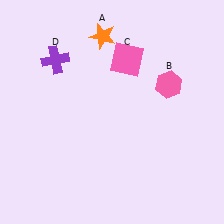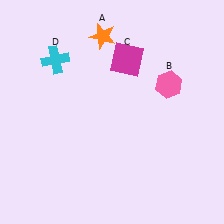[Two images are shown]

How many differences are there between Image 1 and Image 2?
There are 2 differences between the two images.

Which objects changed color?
C changed from pink to magenta. D changed from purple to cyan.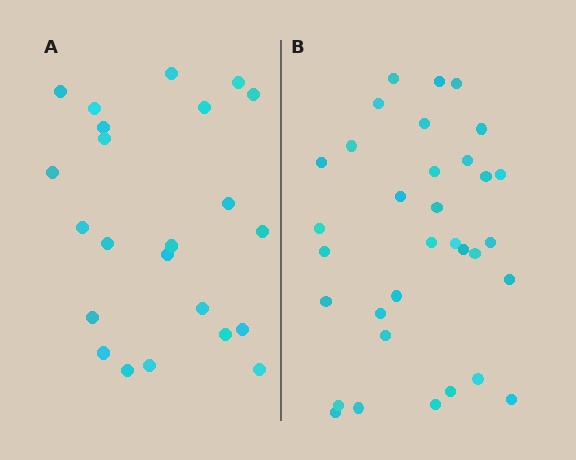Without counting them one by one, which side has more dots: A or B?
Region B (the right region) has more dots.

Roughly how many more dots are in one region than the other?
Region B has roughly 10 or so more dots than region A.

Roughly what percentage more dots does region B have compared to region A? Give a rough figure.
About 45% more.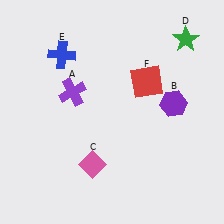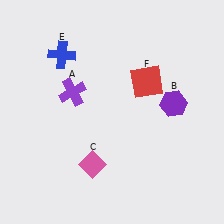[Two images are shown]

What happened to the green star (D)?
The green star (D) was removed in Image 2. It was in the top-right area of Image 1.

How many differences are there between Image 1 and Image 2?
There is 1 difference between the two images.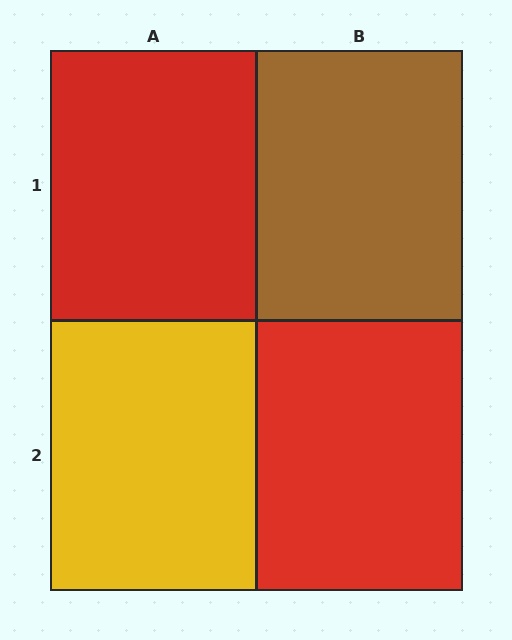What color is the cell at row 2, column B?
Red.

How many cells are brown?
1 cell is brown.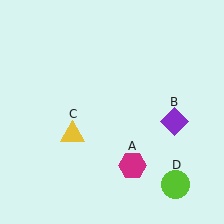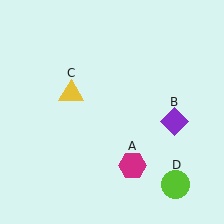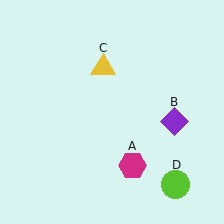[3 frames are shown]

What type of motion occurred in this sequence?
The yellow triangle (object C) rotated clockwise around the center of the scene.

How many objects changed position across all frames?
1 object changed position: yellow triangle (object C).